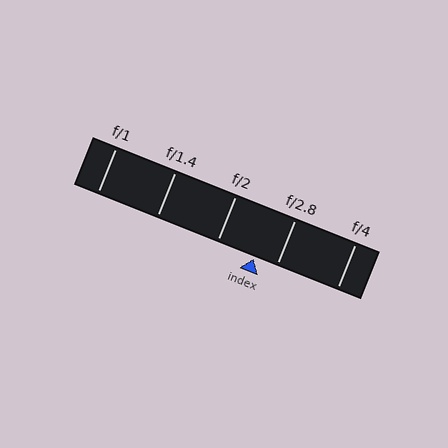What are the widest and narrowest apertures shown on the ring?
The widest aperture shown is f/1 and the narrowest is f/4.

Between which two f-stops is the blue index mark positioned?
The index mark is between f/2 and f/2.8.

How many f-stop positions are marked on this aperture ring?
There are 5 f-stop positions marked.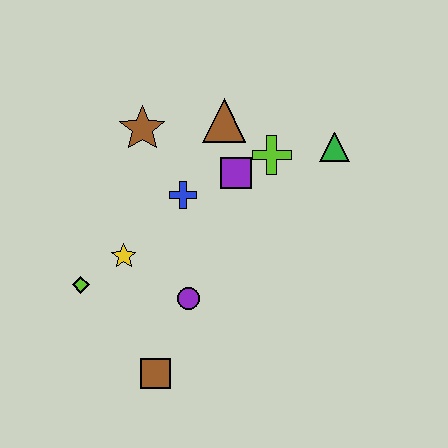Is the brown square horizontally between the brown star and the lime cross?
Yes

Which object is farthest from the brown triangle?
The brown square is farthest from the brown triangle.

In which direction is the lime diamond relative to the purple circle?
The lime diamond is to the left of the purple circle.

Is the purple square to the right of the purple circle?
Yes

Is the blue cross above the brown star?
No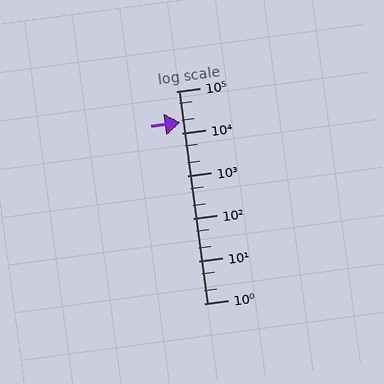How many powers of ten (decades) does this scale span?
The scale spans 5 decades, from 1 to 100000.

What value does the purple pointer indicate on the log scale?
The pointer indicates approximately 18000.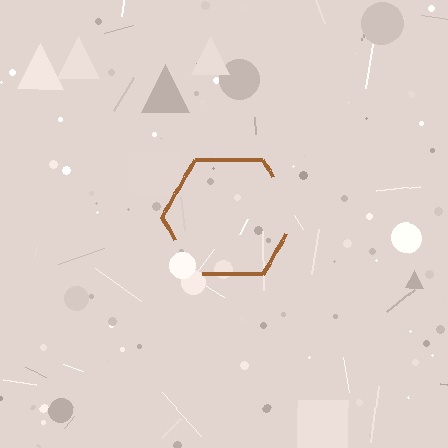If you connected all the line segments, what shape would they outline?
They would outline a hexagon.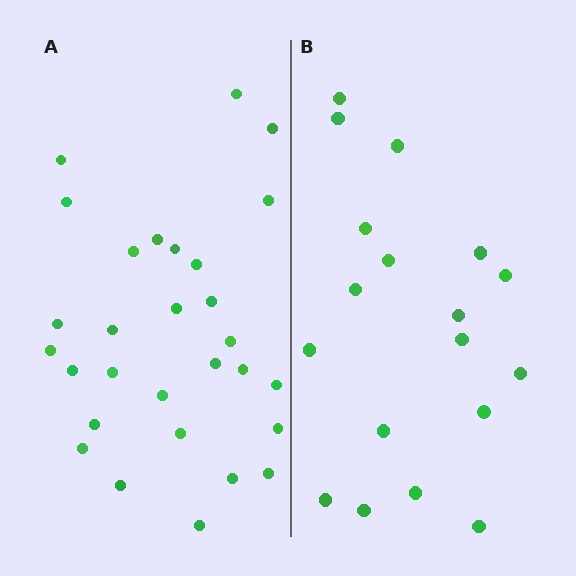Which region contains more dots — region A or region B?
Region A (the left region) has more dots.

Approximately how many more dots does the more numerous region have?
Region A has roughly 12 or so more dots than region B.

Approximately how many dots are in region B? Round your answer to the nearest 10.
About 20 dots. (The exact count is 18, which rounds to 20.)